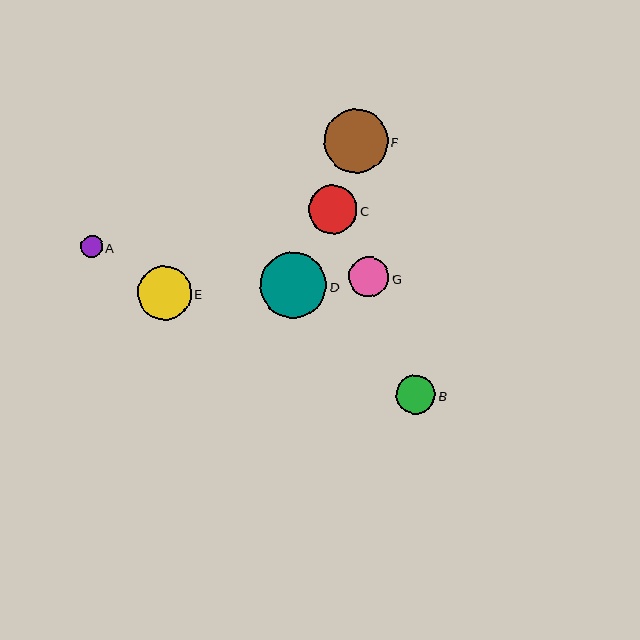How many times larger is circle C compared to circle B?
Circle C is approximately 1.3 times the size of circle B.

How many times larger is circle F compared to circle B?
Circle F is approximately 1.6 times the size of circle B.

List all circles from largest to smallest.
From largest to smallest: D, F, E, C, G, B, A.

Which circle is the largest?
Circle D is the largest with a size of approximately 66 pixels.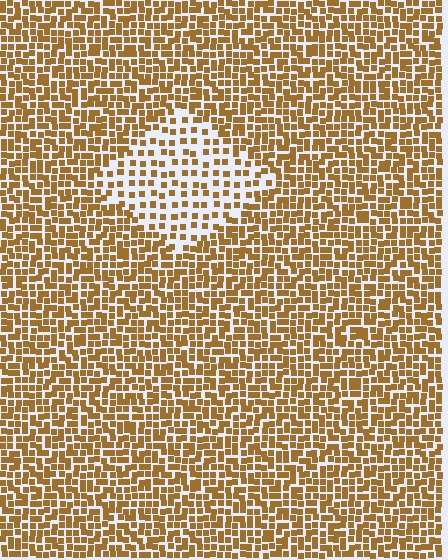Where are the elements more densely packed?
The elements are more densely packed outside the diamond boundary.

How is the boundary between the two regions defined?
The boundary is defined by a change in element density (approximately 2.1x ratio). All elements are the same color, size, and shape.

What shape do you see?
I see a diamond.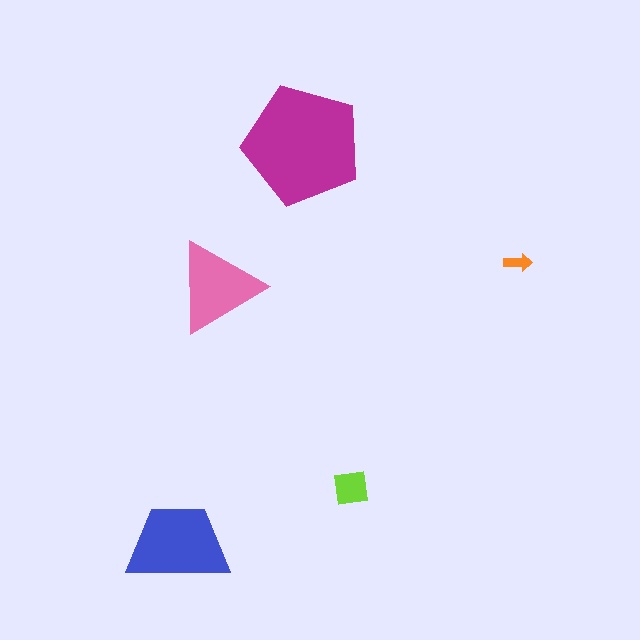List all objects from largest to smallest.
The magenta pentagon, the blue trapezoid, the pink triangle, the lime square, the orange arrow.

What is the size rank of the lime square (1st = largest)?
4th.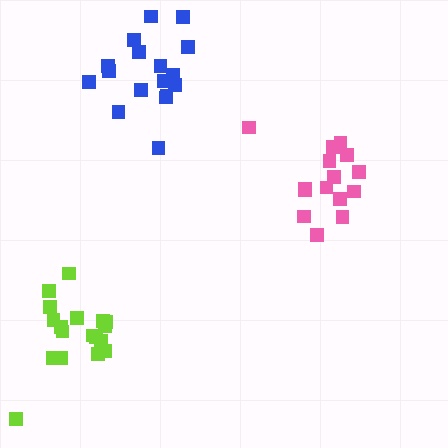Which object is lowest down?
The lime cluster is bottommost.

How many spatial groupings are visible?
There are 3 spatial groupings.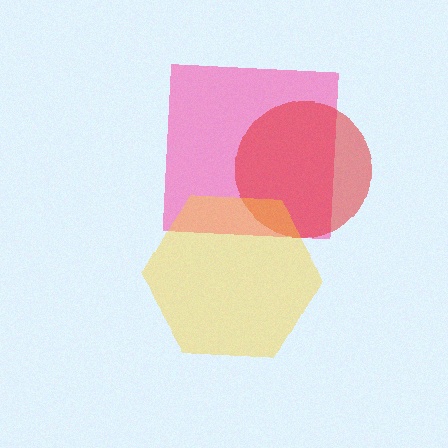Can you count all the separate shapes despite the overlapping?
Yes, there are 3 separate shapes.